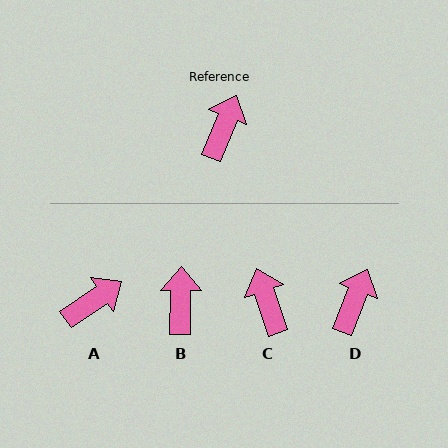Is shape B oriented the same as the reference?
No, it is off by about 21 degrees.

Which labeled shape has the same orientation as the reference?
D.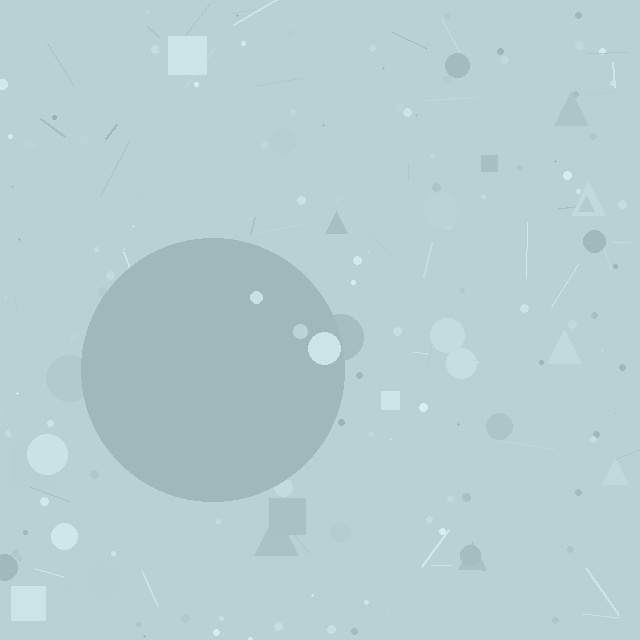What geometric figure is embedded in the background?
A circle is embedded in the background.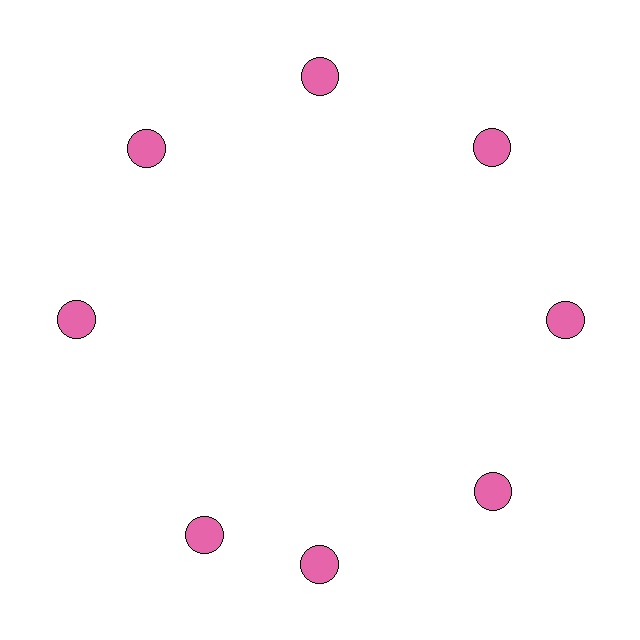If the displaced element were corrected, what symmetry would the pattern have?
It would have 8-fold rotational symmetry — the pattern would map onto itself every 45 degrees.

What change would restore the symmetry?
The symmetry would be restored by rotating it back into even spacing with its neighbors so that all 8 circles sit at equal angles and equal distance from the center.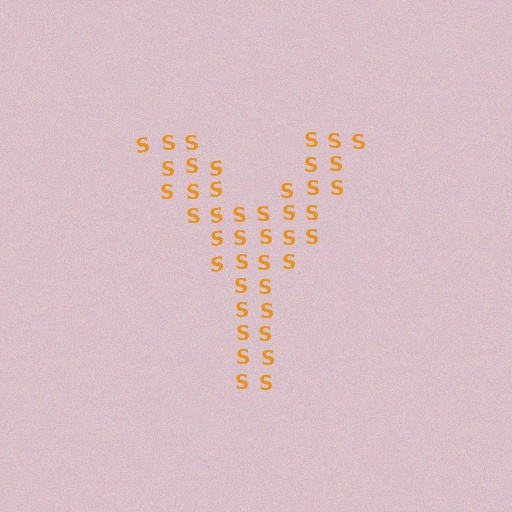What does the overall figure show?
The overall figure shows the letter Y.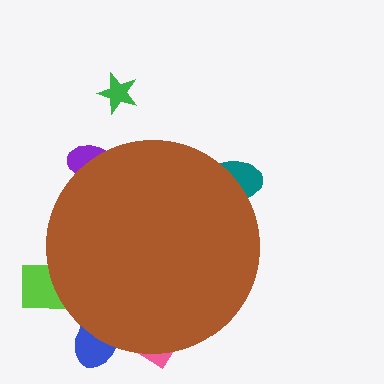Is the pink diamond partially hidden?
Yes, the pink diamond is partially hidden behind the brown circle.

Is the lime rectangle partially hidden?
Yes, the lime rectangle is partially hidden behind the brown circle.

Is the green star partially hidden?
No, the green star is fully visible.